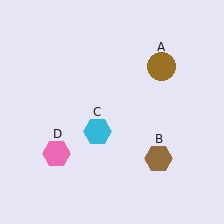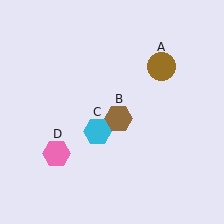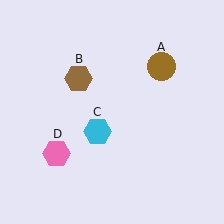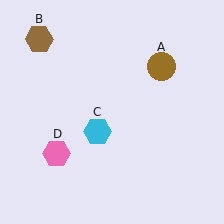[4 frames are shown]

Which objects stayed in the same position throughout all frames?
Brown circle (object A) and cyan hexagon (object C) and pink hexagon (object D) remained stationary.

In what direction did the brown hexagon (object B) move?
The brown hexagon (object B) moved up and to the left.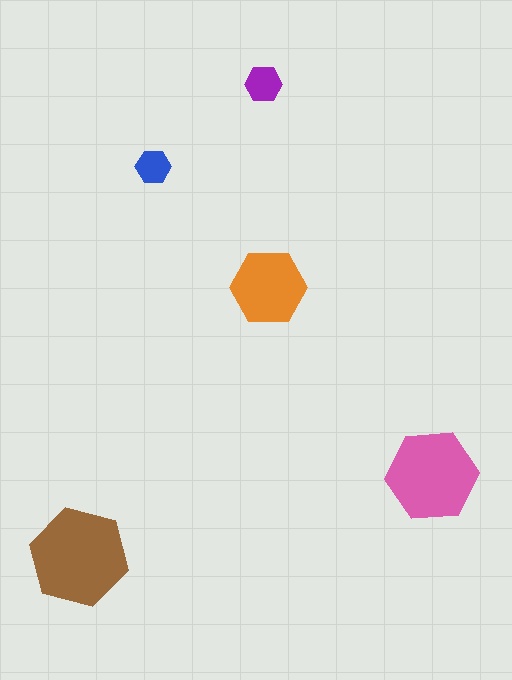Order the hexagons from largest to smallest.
the brown one, the pink one, the orange one, the purple one, the blue one.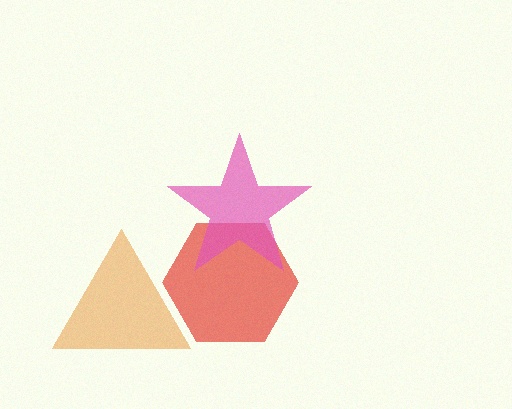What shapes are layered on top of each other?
The layered shapes are: a red hexagon, a pink star, an orange triangle.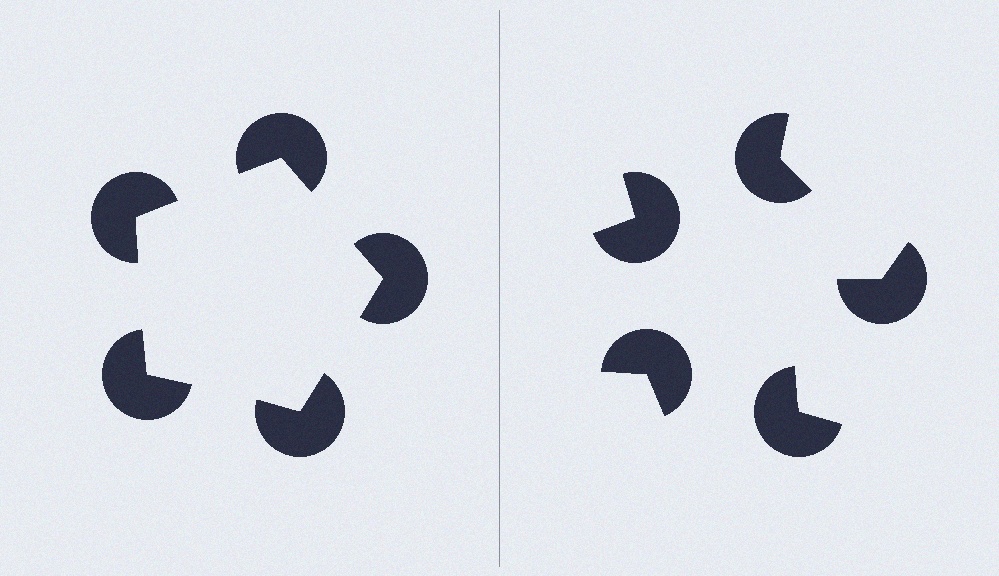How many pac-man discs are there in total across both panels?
10 — 5 on each side.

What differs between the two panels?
The pac-man discs are positioned identically on both sides; only the wedge orientations differ. On the left they align to a pentagon; on the right they are misaligned.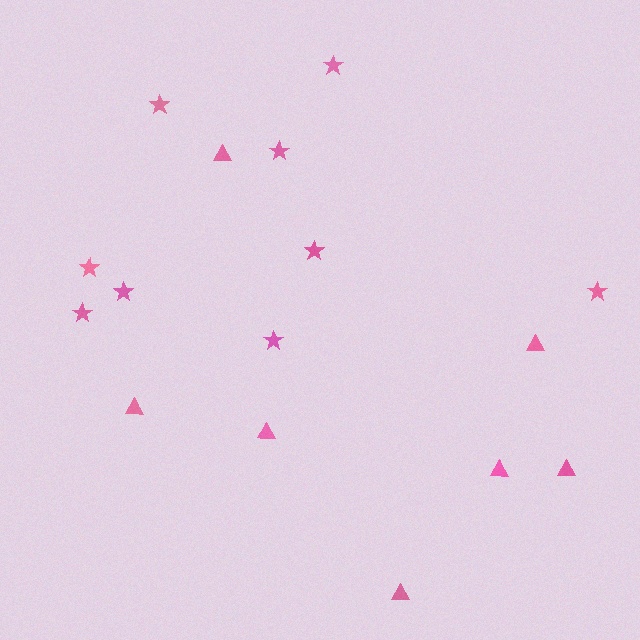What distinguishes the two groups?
There are 2 groups: one group of stars (9) and one group of triangles (7).